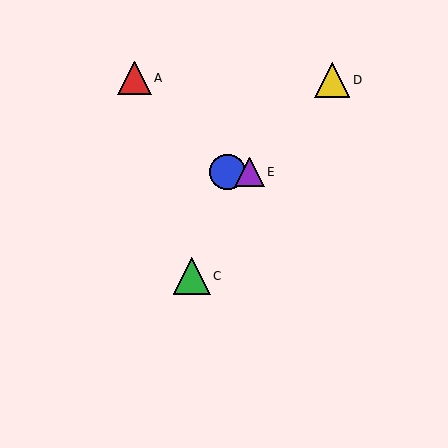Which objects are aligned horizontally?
Objects B, E are aligned horizontally.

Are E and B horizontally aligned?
Yes, both are at y≈172.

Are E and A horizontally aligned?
No, E is at y≈172 and A is at y≈78.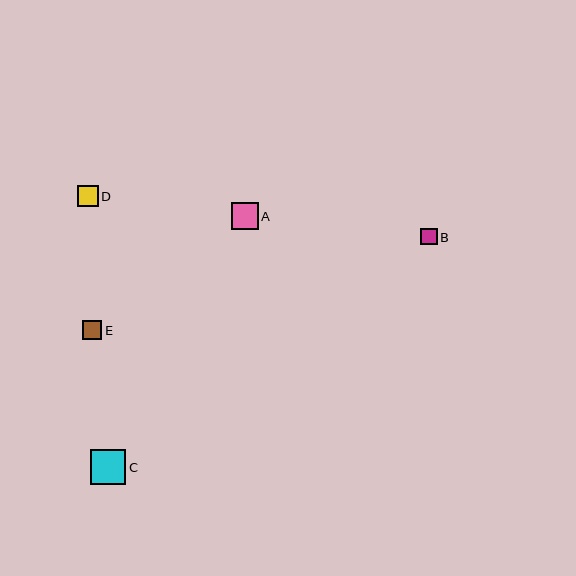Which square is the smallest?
Square B is the smallest with a size of approximately 17 pixels.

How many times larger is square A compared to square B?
Square A is approximately 1.6 times the size of square B.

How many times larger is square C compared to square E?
Square C is approximately 1.8 times the size of square E.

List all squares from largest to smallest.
From largest to smallest: C, A, D, E, B.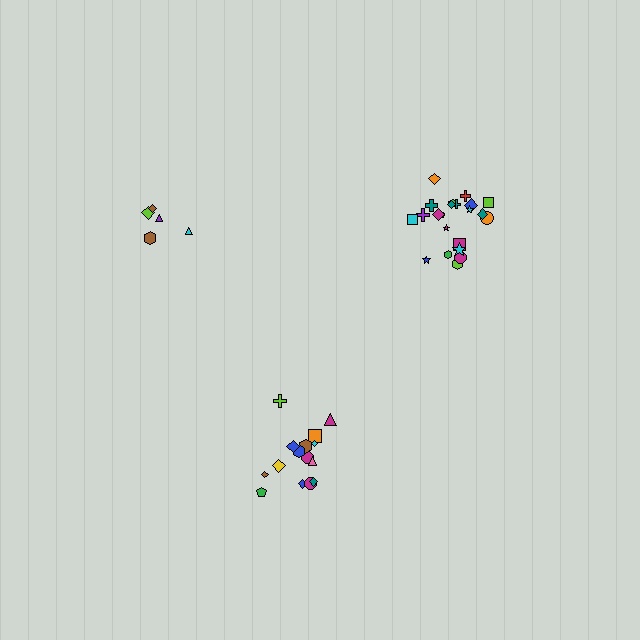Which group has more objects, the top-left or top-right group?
The top-right group.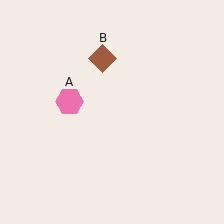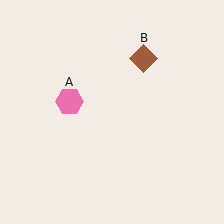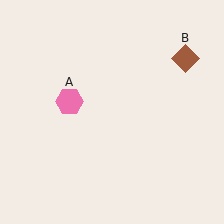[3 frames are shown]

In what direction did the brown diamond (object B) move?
The brown diamond (object B) moved right.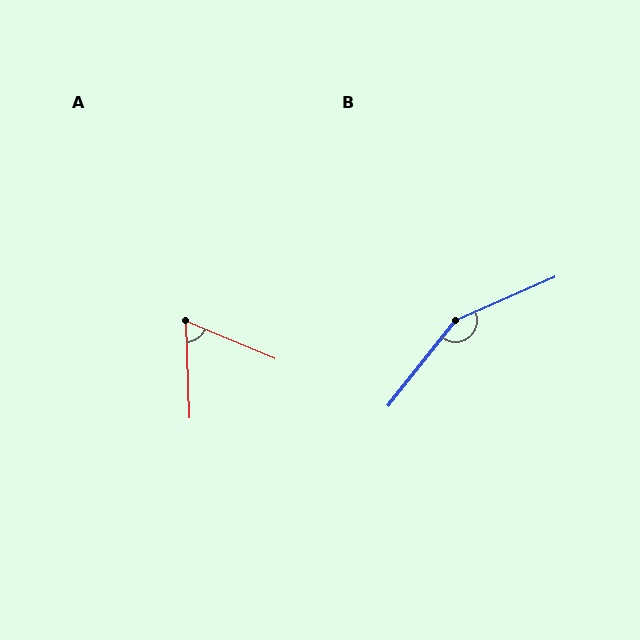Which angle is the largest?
B, at approximately 152 degrees.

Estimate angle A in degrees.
Approximately 65 degrees.